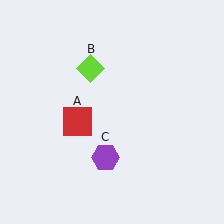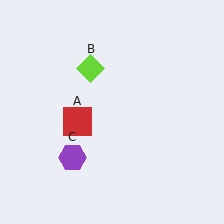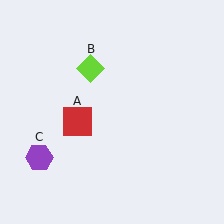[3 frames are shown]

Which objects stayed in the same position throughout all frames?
Red square (object A) and lime diamond (object B) remained stationary.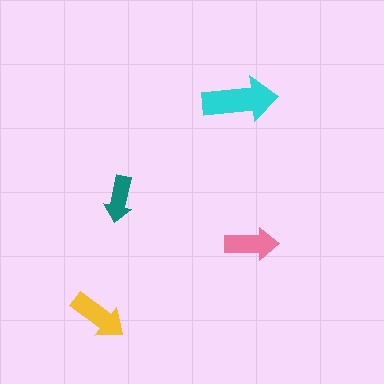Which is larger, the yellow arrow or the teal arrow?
The yellow one.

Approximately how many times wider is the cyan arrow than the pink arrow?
About 1.5 times wider.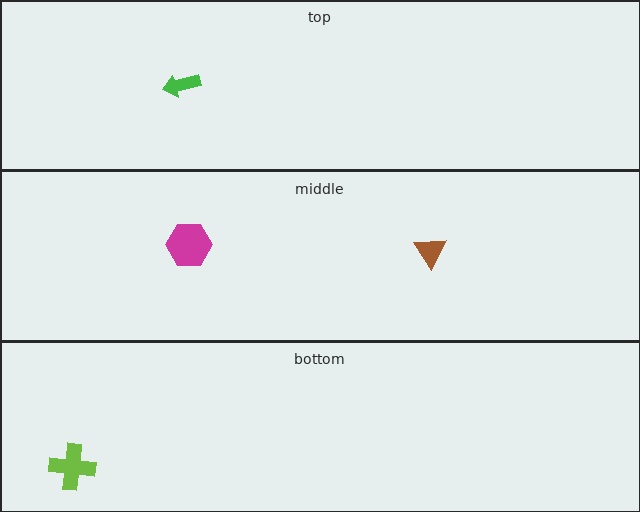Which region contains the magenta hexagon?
The middle region.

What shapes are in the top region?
The green arrow.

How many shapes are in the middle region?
2.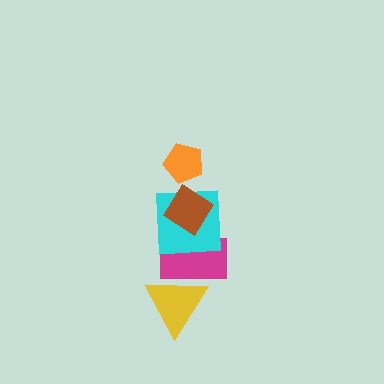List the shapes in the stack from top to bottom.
From top to bottom: the orange pentagon, the brown diamond, the cyan square, the magenta rectangle, the yellow triangle.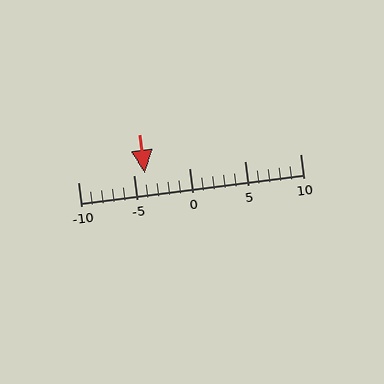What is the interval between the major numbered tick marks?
The major tick marks are spaced 5 units apart.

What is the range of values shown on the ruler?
The ruler shows values from -10 to 10.